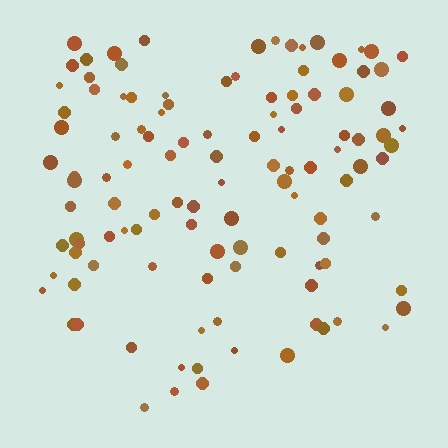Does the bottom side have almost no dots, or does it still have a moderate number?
Still a moderate number, just noticeably fewer than the top.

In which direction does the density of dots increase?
From bottom to top, with the top side densest.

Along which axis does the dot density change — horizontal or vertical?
Vertical.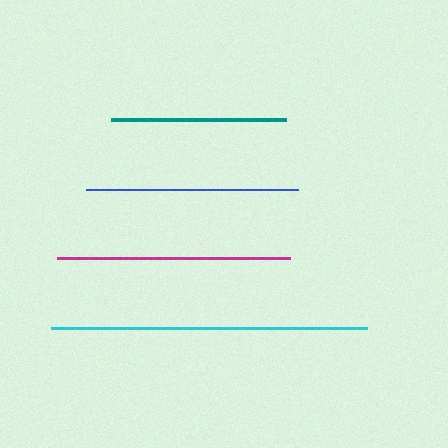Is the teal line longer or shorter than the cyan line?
The cyan line is longer than the teal line.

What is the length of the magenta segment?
The magenta segment is approximately 233 pixels long.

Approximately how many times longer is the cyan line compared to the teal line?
The cyan line is approximately 1.8 times the length of the teal line.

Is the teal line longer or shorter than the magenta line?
The magenta line is longer than the teal line.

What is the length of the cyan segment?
The cyan segment is approximately 316 pixels long.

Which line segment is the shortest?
The teal line is the shortest at approximately 175 pixels.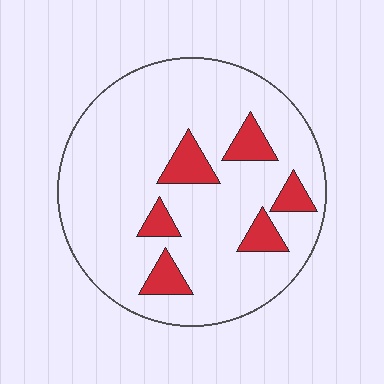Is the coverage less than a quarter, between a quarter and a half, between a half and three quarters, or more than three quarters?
Less than a quarter.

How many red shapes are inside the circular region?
6.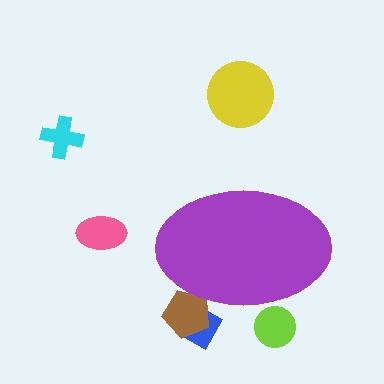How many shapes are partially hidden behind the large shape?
3 shapes are partially hidden.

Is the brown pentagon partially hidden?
Yes, the brown pentagon is partially hidden behind the purple ellipse.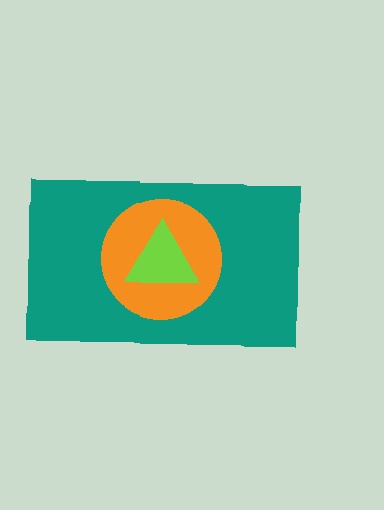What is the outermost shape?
The teal rectangle.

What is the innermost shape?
The lime triangle.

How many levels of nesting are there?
3.